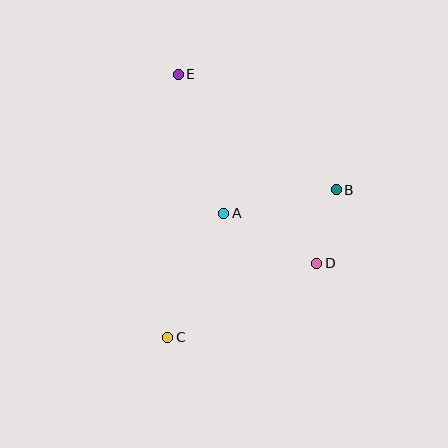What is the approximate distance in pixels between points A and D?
The distance between A and D is approximately 105 pixels.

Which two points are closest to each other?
Points B and D are closest to each other.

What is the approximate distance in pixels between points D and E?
The distance between D and E is approximately 234 pixels.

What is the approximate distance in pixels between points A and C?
The distance between A and C is approximately 136 pixels.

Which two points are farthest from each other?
Points C and E are farthest from each other.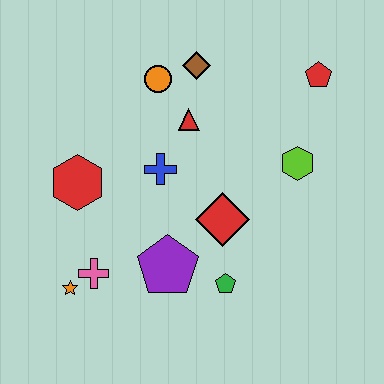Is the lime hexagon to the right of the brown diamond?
Yes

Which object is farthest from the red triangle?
The orange star is farthest from the red triangle.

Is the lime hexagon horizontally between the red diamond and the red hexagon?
No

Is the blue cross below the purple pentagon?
No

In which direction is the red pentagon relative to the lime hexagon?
The red pentagon is above the lime hexagon.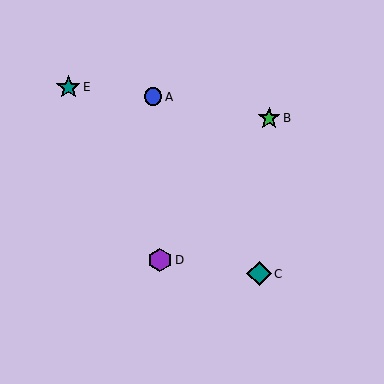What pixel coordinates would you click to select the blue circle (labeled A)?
Click at (153, 97) to select the blue circle A.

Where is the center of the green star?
The center of the green star is at (269, 118).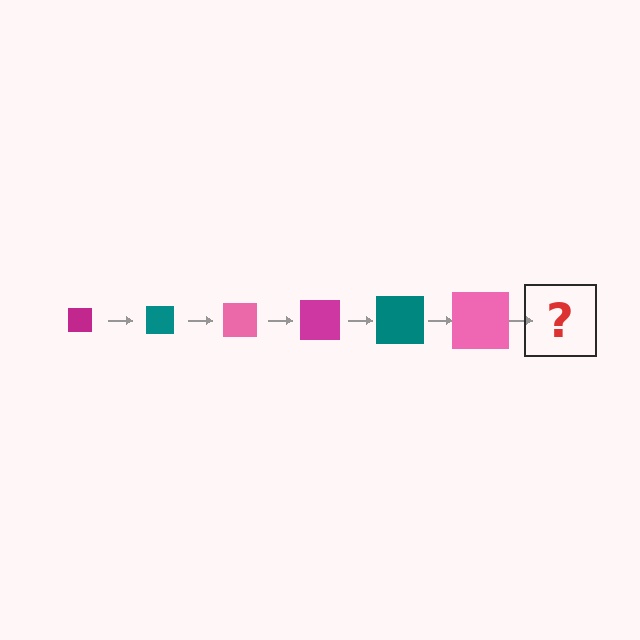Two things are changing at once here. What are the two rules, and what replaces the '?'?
The two rules are that the square grows larger each step and the color cycles through magenta, teal, and pink. The '?' should be a magenta square, larger than the previous one.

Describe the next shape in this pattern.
It should be a magenta square, larger than the previous one.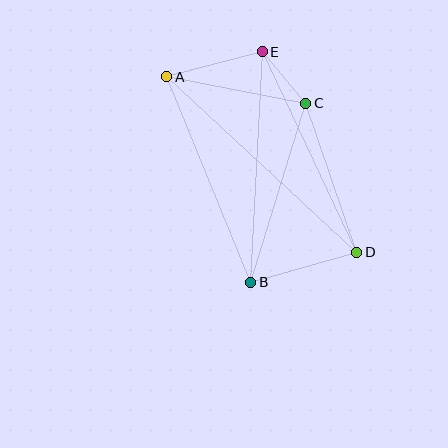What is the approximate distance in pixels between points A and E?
The distance between A and E is approximately 99 pixels.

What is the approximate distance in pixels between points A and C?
The distance between A and C is approximately 141 pixels.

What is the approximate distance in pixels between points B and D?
The distance between B and D is approximately 110 pixels.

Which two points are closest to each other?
Points C and E are closest to each other.